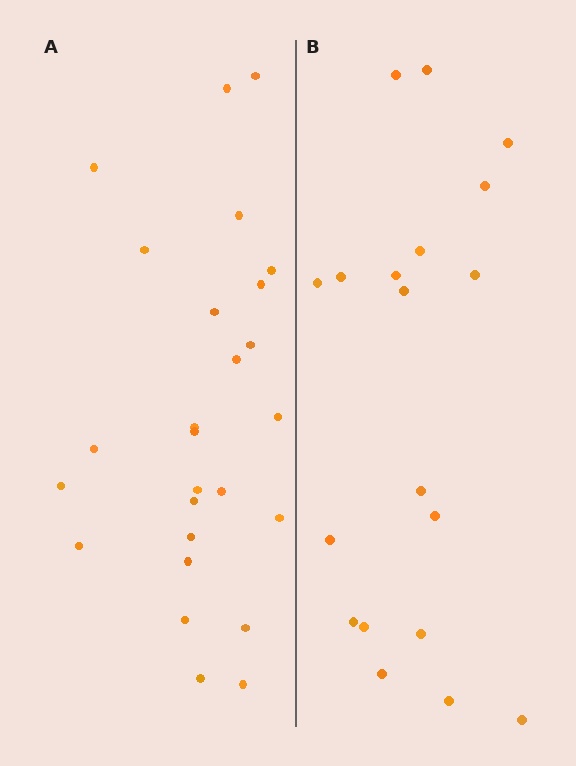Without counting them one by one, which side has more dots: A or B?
Region A (the left region) has more dots.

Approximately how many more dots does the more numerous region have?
Region A has roughly 8 or so more dots than region B.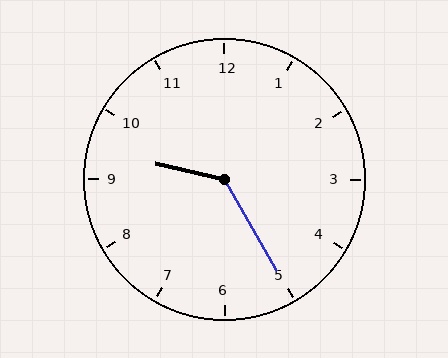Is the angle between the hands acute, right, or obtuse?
It is obtuse.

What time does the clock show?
9:25.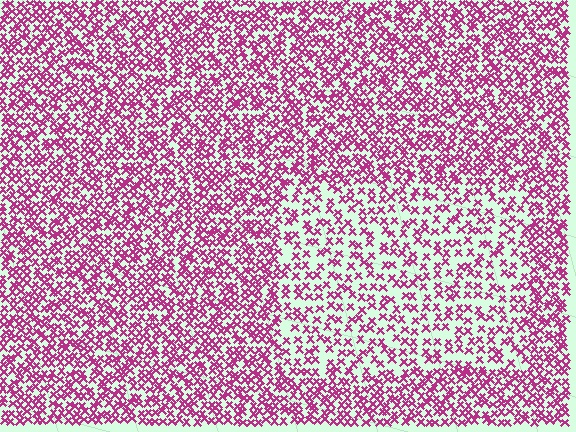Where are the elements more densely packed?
The elements are more densely packed outside the rectangle boundary.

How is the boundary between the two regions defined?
The boundary is defined by a change in element density (approximately 1.8x ratio). All elements are the same color, size, and shape.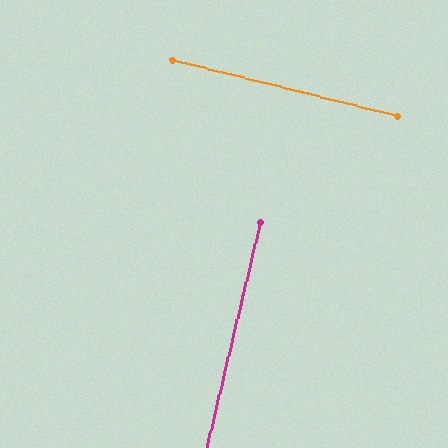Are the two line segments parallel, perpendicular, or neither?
Perpendicular — they meet at approximately 89°.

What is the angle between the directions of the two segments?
Approximately 89 degrees.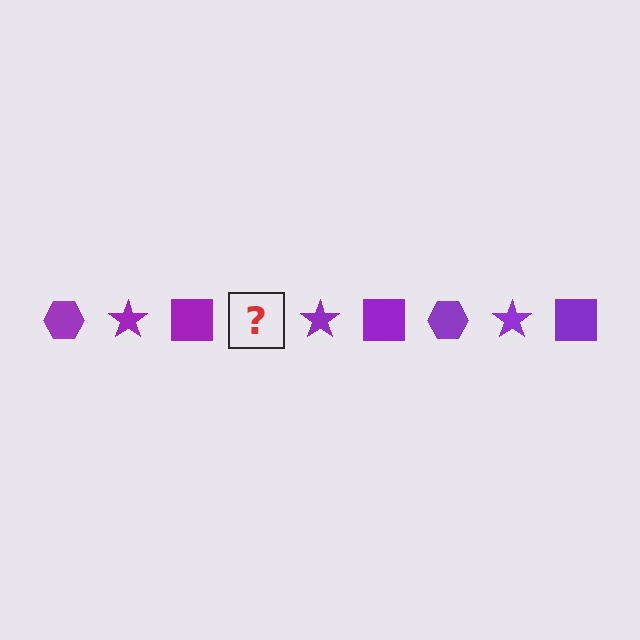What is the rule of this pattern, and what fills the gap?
The rule is that the pattern cycles through hexagon, star, square shapes in purple. The gap should be filled with a purple hexagon.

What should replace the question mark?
The question mark should be replaced with a purple hexagon.